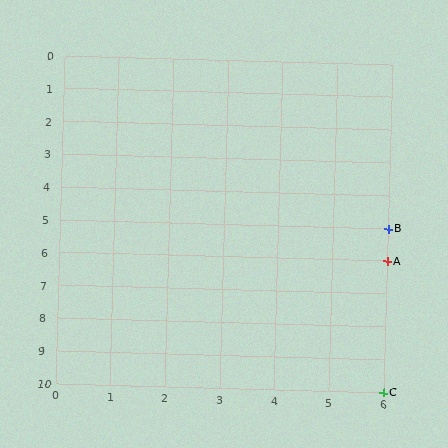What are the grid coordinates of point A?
Point A is at grid coordinates (6, 6).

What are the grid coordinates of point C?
Point C is at grid coordinates (6, 10).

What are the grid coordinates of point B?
Point B is at grid coordinates (6, 5).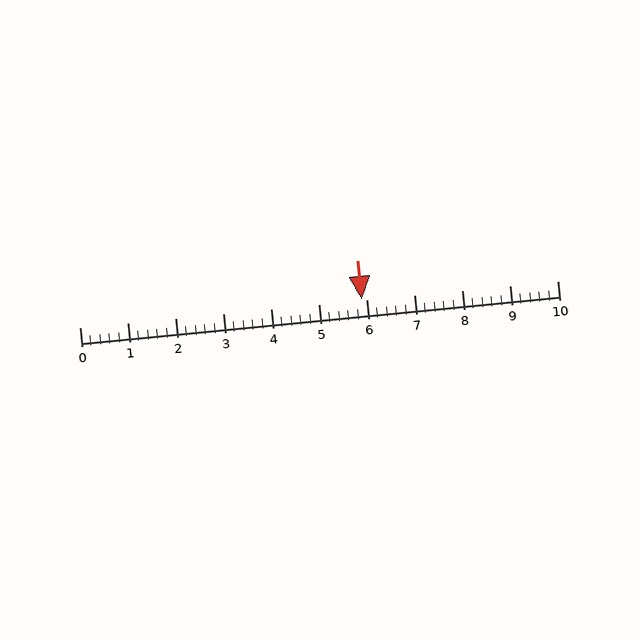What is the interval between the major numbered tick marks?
The major tick marks are spaced 1 units apart.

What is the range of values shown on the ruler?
The ruler shows values from 0 to 10.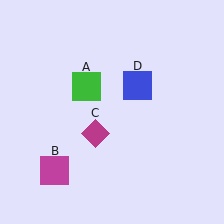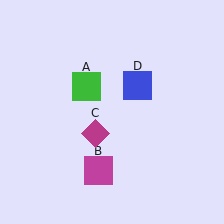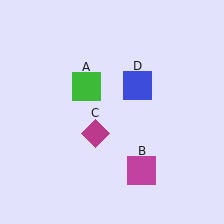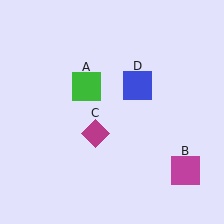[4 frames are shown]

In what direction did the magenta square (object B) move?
The magenta square (object B) moved right.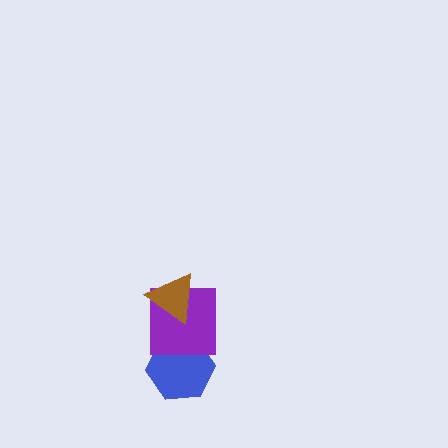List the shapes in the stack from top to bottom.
From top to bottom: the brown triangle, the purple square, the blue hexagon.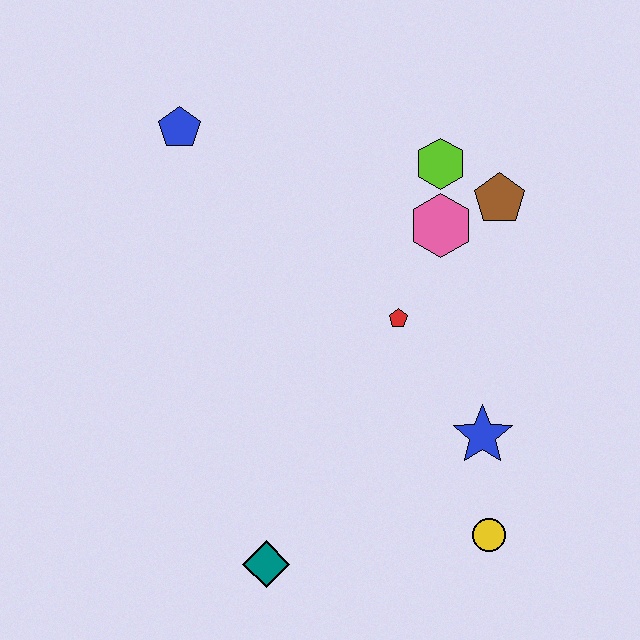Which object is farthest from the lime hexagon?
The teal diamond is farthest from the lime hexagon.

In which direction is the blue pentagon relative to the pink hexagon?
The blue pentagon is to the left of the pink hexagon.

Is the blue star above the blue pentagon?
No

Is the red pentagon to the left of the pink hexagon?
Yes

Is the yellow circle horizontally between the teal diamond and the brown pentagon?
Yes